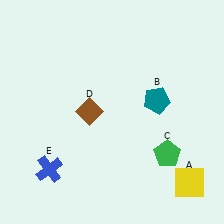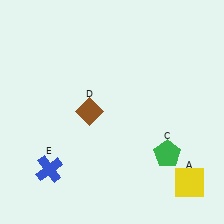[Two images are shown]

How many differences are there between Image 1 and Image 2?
There is 1 difference between the two images.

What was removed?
The teal pentagon (B) was removed in Image 2.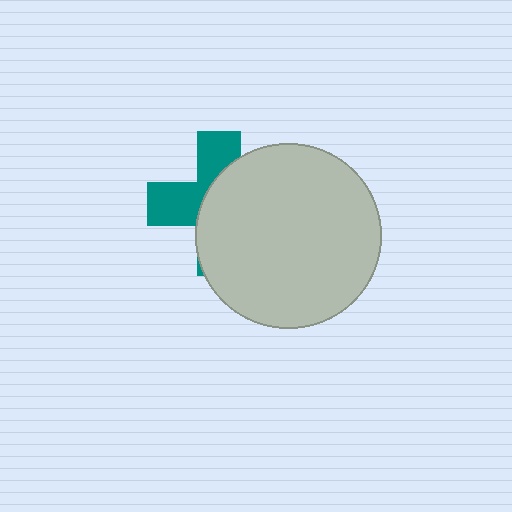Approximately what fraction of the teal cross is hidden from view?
Roughly 61% of the teal cross is hidden behind the light gray circle.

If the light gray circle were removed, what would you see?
You would see the complete teal cross.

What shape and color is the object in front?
The object in front is a light gray circle.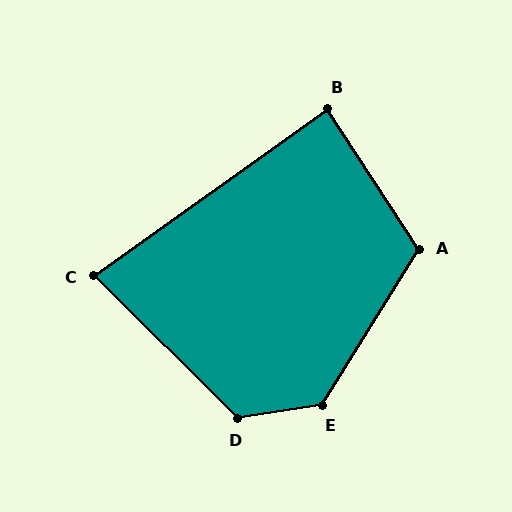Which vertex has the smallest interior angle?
C, at approximately 80 degrees.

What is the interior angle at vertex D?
Approximately 126 degrees (obtuse).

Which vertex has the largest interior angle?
E, at approximately 131 degrees.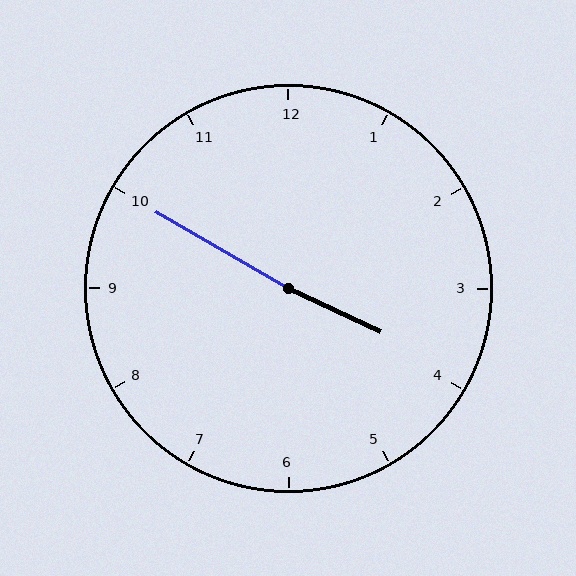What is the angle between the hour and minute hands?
Approximately 175 degrees.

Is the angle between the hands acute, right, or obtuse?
It is obtuse.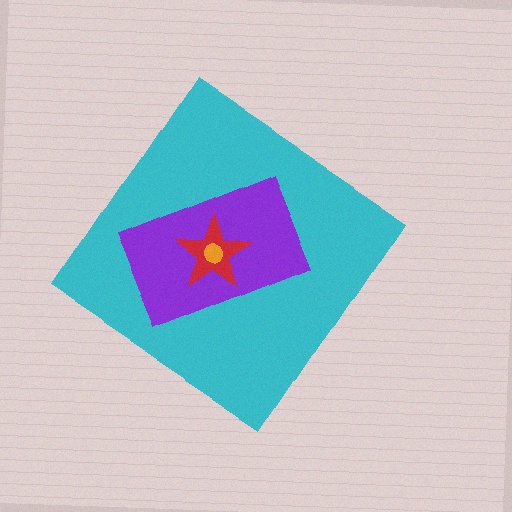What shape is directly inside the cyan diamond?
The purple rectangle.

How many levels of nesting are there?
4.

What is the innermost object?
The orange circle.